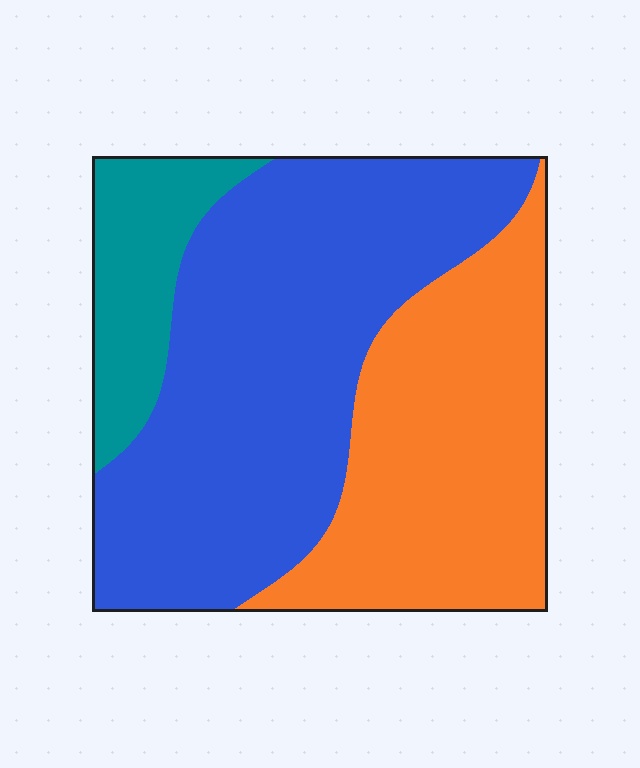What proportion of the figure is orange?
Orange takes up between a quarter and a half of the figure.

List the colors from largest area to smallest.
From largest to smallest: blue, orange, teal.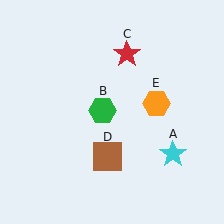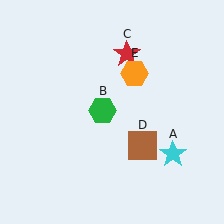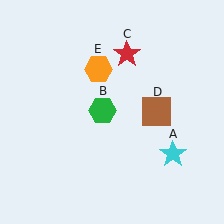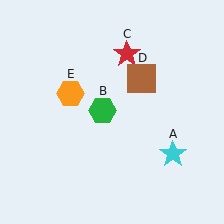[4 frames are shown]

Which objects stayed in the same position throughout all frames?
Cyan star (object A) and green hexagon (object B) and red star (object C) remained stationary.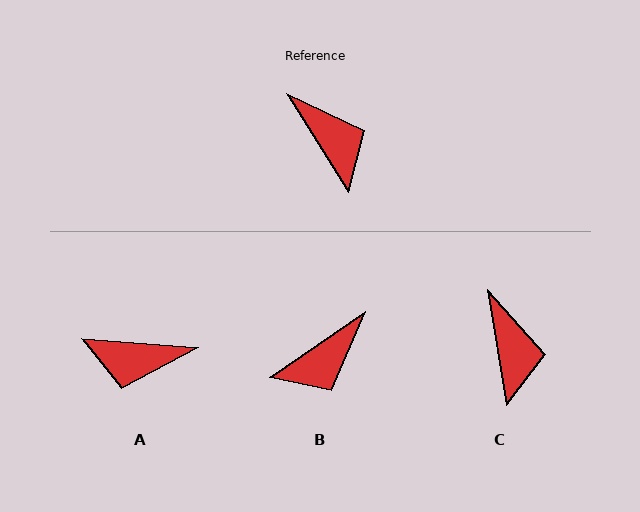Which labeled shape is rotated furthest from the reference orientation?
A, about 126 degrees away.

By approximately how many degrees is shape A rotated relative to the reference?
Approximately 126 degrees clockwise.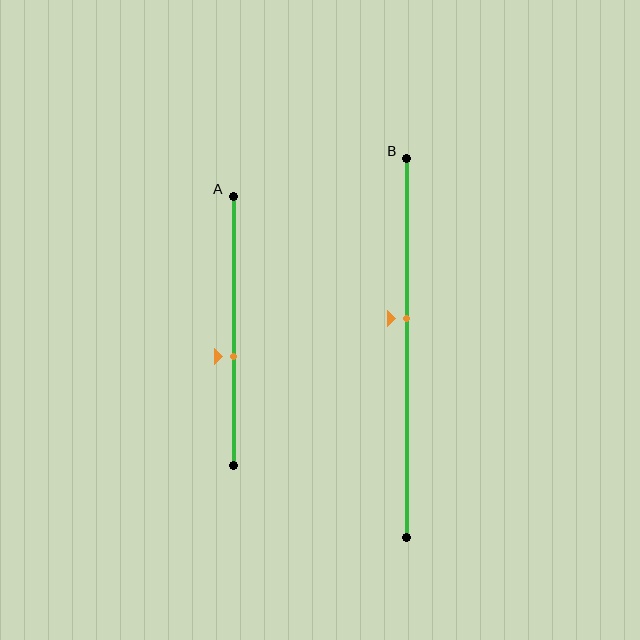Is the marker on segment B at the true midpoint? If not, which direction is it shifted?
No, the marker on segment B is shifted upward by about 8% of the segment length.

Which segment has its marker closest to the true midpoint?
Segment B has its marker closest to the true midpoint.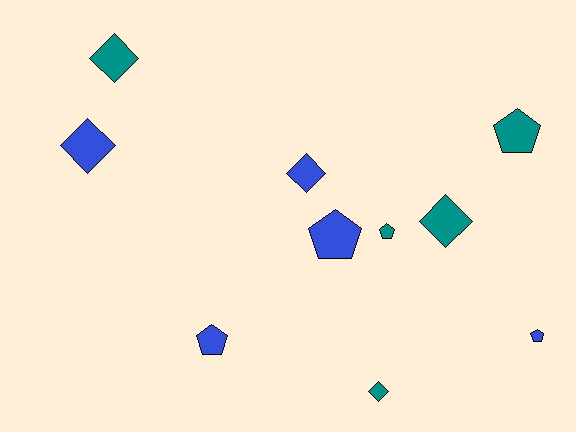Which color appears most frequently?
Teal, with 5 objects.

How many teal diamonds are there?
There are 3 teal diamonds.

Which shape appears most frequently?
Pentagon, with 5 objects.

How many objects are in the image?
There are 10 objects.